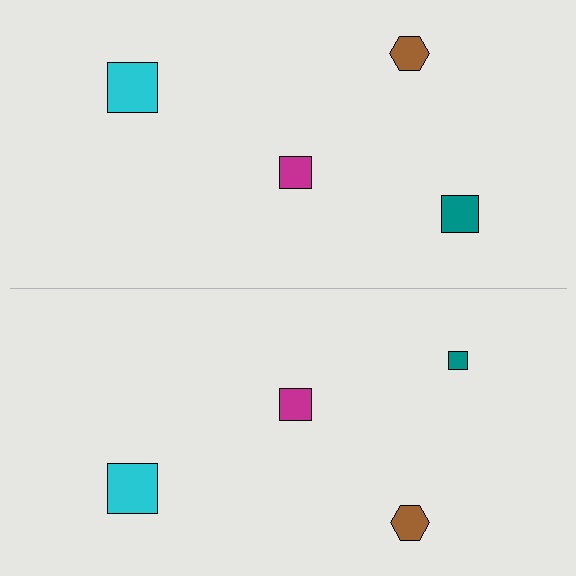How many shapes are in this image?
There are 8 shapes in this image.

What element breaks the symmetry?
The teal square on the bottom side has a different size than its mirror counterpart.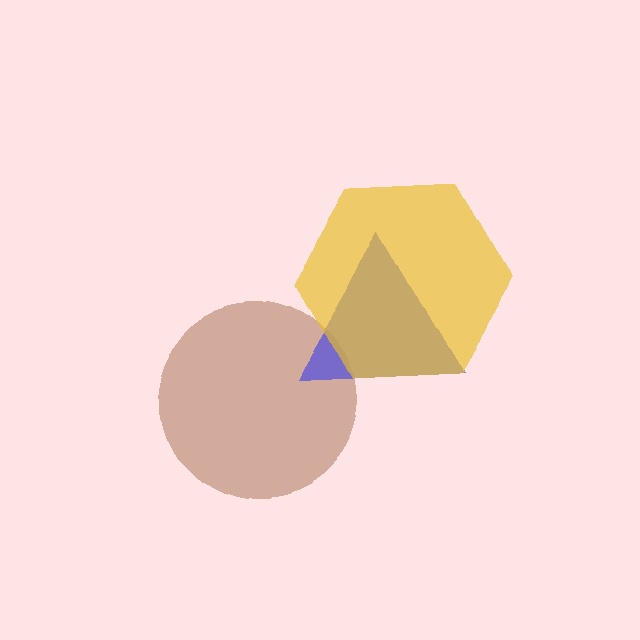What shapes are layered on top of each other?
The layered shapes are: a brown circle, a blue triangle, a yellow hexagon.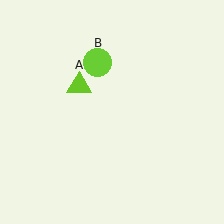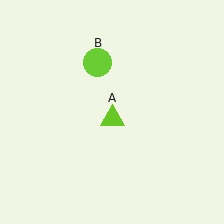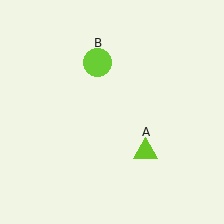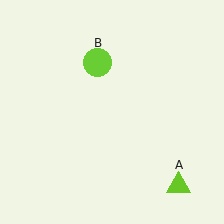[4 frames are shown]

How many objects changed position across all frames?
1 object changed position: lime triangle (object A).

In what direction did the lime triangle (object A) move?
The lime triangle (object A) moved down and to the right.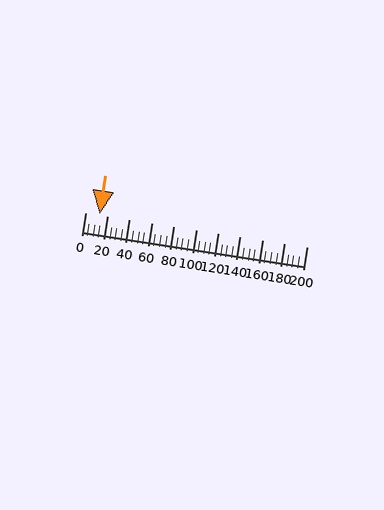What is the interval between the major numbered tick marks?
The major tick marks are spaced 20 units apart.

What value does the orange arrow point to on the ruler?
The orange arrow points to approximately 13.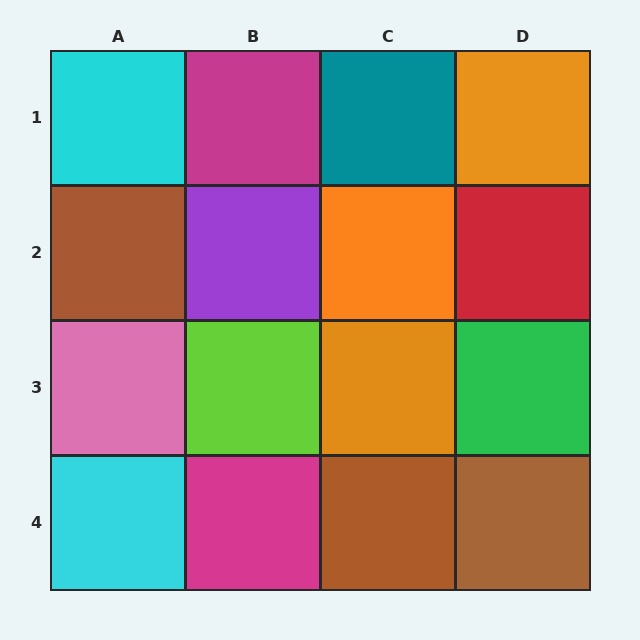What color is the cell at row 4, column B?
Magenta.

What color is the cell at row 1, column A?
Cyan.